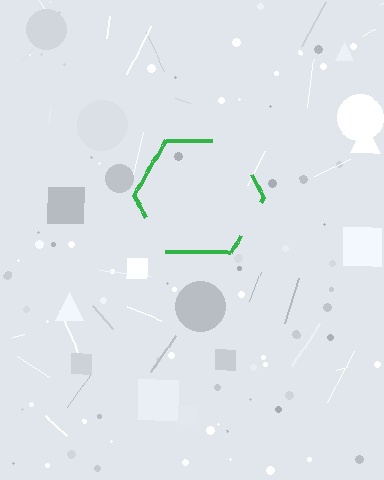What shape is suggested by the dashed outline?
The dashed outline suggests a hexagon.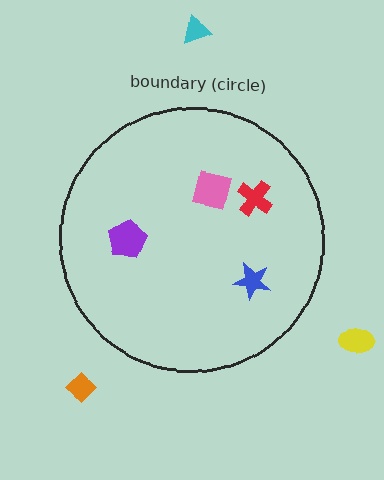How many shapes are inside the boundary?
4 inside, 3 outside.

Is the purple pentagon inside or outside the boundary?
Inside.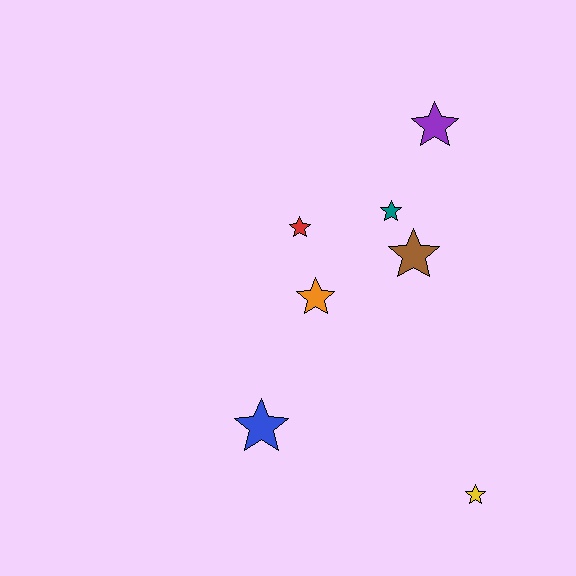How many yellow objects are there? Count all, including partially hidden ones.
There is 1 yellow object.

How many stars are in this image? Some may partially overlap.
There are 7 stars.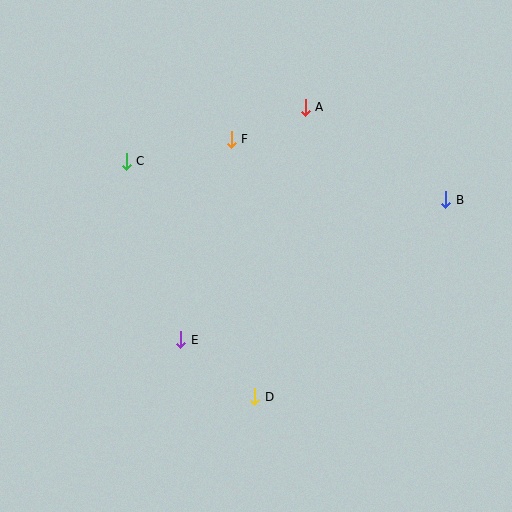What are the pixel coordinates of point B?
Point B is at (446, 200).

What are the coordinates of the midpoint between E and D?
The midpoint between E and D is at (218, 368).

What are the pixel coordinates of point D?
Point D is at (255, 397).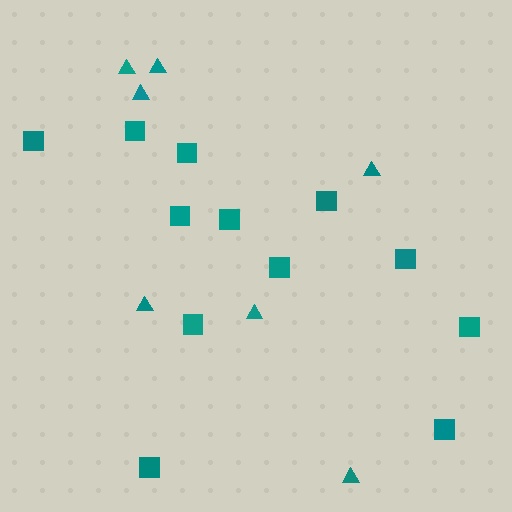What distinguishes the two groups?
There are 2 groups: one group of triangles (7) and one group of squares (12).